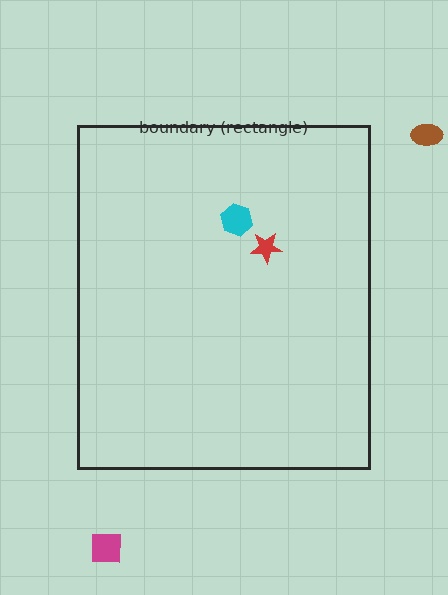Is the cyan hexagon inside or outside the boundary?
Inside.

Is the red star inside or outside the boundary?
Inside.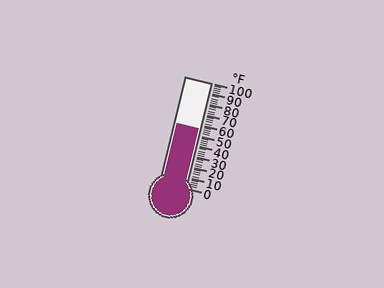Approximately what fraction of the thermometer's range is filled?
The thermometer is filled to approximately 55% of its range.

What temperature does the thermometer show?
The thermometer shows approximately 56°F.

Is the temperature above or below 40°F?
The temperature is above 40°F.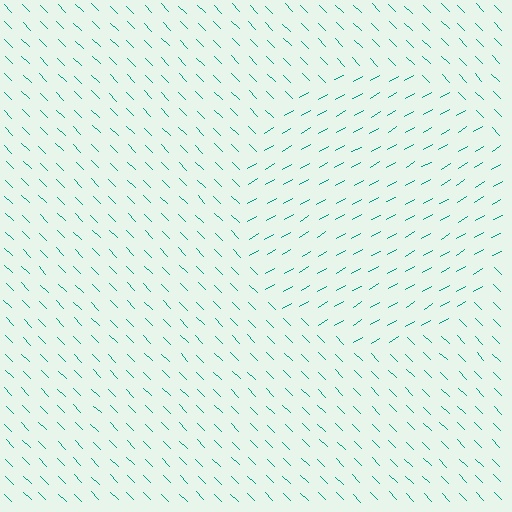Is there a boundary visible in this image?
Yes, there is a texture boundary formed by a change in line orientation.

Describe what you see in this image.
The image is filled with small teal line segments. A circle region in the image has lines oriented differently from the surrounding lines, creating a visible texture boundary.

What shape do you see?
I see a circle.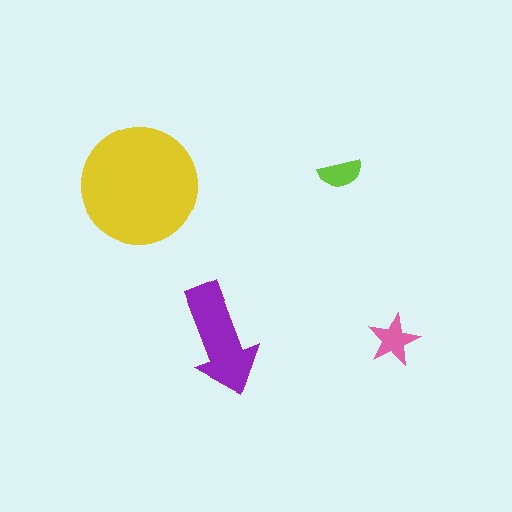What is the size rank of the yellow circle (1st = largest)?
1st.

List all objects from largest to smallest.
The yellow circle, the purple arrow, the pink star, the lime semicircle.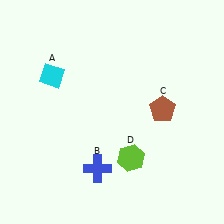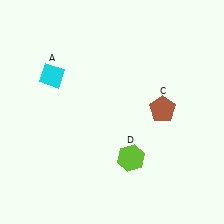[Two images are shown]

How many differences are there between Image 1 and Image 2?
There is 1 difference between the two images.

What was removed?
The blue cross (B) was removed in Image 2.